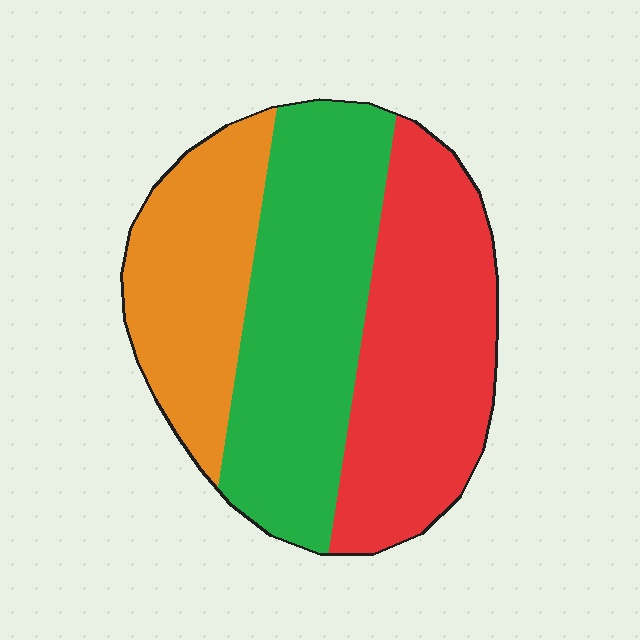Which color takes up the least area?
Orange, at roughly 25%.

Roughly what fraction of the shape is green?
Green takes up between a third and a half of the shape.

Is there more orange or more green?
Green.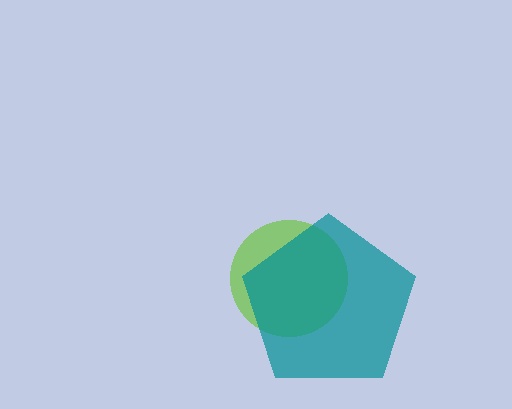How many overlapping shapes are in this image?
There are 2 overlapping shapes in the image.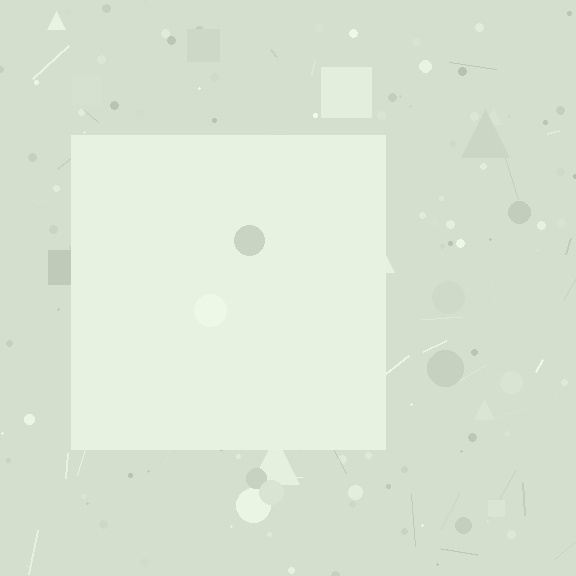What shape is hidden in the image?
A square is hidden in the image.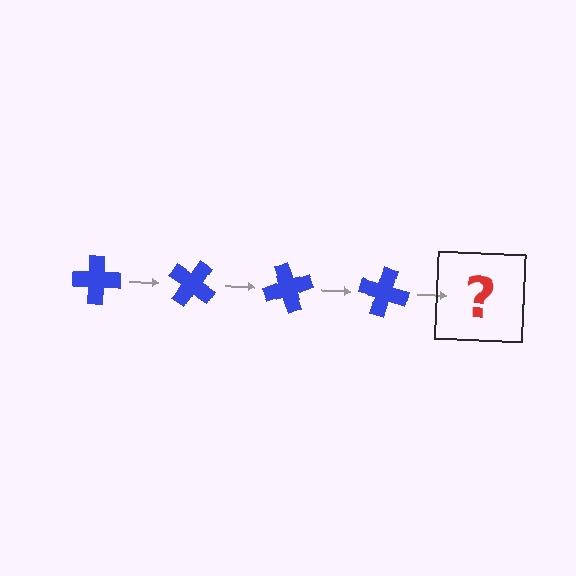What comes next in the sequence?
The next element should be a blue cross rotated 140 degrees.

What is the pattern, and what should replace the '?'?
The pattern is that the cross rotates 35 degrees each step. The '?' should be a blue cross rotated 140 degrees.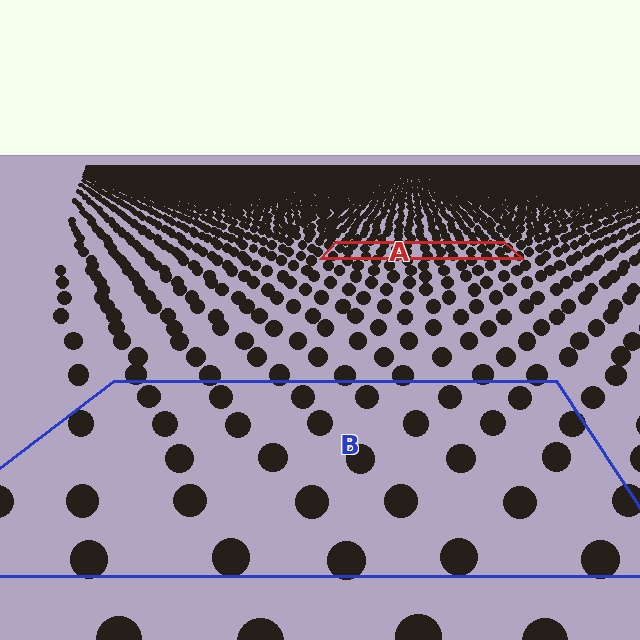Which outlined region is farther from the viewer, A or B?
Region A is farther from the viewer — the texture elements inside it appear smaller and more densely packed.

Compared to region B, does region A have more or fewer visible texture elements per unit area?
Region A has more texture elements per unit area — they are packed more densely because it is farther away.